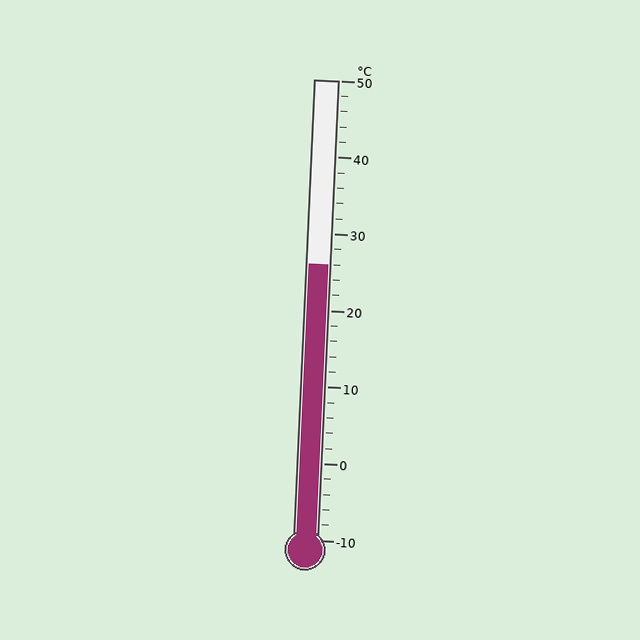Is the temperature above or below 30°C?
The temperature is below 30°C.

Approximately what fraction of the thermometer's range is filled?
The thermometer is filled to approximately 60% of its range.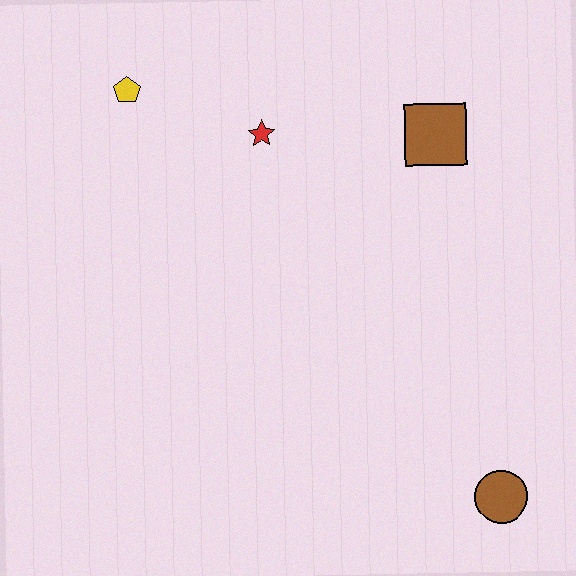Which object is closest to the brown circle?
The brown square is closest to the brown circle.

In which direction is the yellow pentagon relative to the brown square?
The yellow pentagon is to the left of the brown square.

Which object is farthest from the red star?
The brown circle is farthest from the red star.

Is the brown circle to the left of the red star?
No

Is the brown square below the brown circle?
No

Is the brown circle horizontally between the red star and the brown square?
No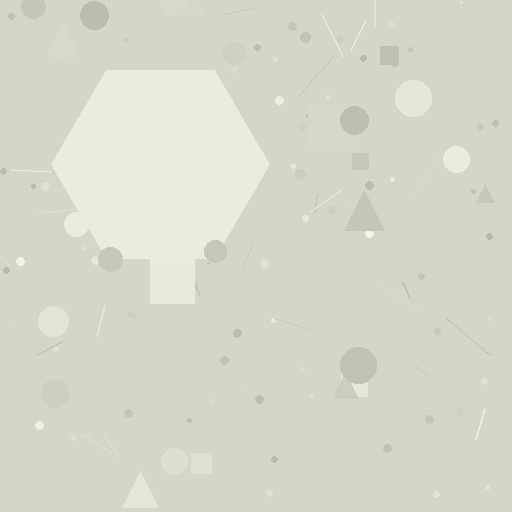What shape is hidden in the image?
A hexagon is hidden in the image.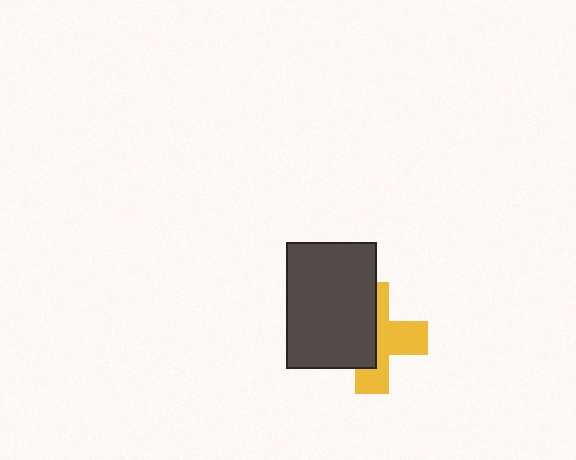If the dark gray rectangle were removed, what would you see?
You would see the complete yellow cross.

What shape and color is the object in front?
The object in front is a dark gray rectangle.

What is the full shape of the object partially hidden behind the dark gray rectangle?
The partially hidden object is a yellow cross.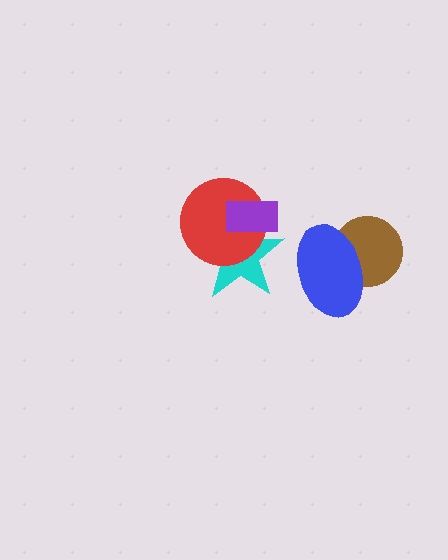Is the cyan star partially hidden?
Yes, it is partially covered by another shape.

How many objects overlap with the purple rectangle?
2 objects overlap with the purple rectangle.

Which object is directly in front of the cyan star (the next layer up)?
The red circle is directly in front of the cyan star.